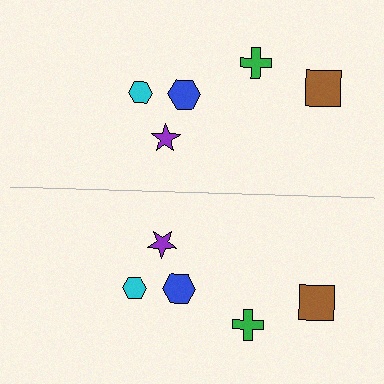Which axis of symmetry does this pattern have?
The pattern has a horizontal axis of symmetry running through the center of the image.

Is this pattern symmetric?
Yes, this pattern has bilateral (reflection) symmetry.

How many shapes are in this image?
There are 10 shapes in this image.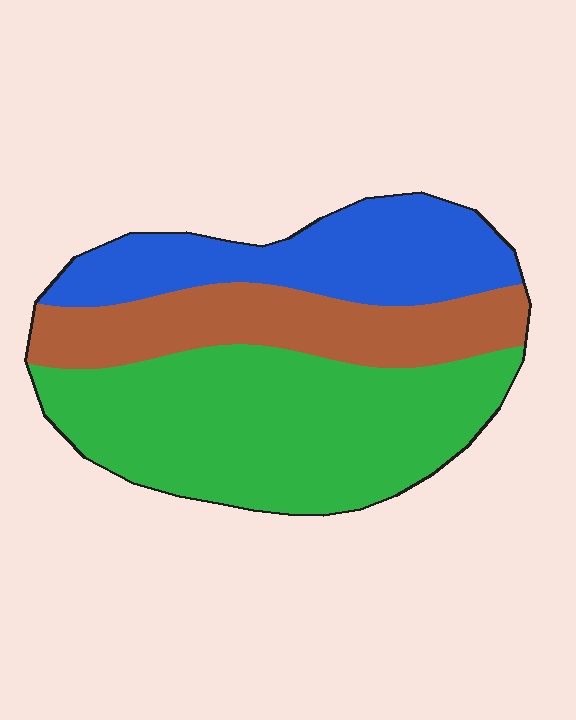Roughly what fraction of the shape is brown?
Brown takes up about one quarter (1/4) of the shape.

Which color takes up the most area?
Green, at roughly 50%.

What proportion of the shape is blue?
Blue takes up about one quarter (1/4) of the shape.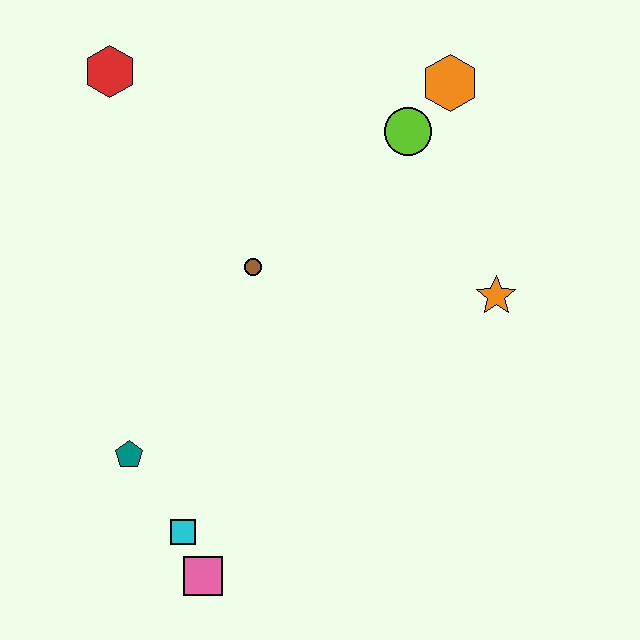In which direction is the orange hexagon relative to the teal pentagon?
The orange hexagon is above the teal pentagon.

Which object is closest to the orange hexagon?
The lime circle is closest to the orange hexagon.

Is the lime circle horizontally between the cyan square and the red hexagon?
No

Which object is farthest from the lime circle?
The pink square is farthest from the lime circle.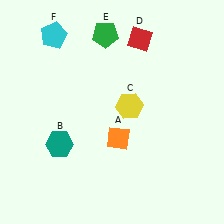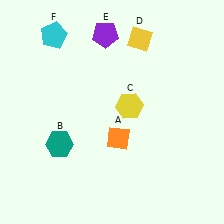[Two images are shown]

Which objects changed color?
D changed from red to yellow. E changed from green to purple.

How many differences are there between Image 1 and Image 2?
There are 2 differences between the two images.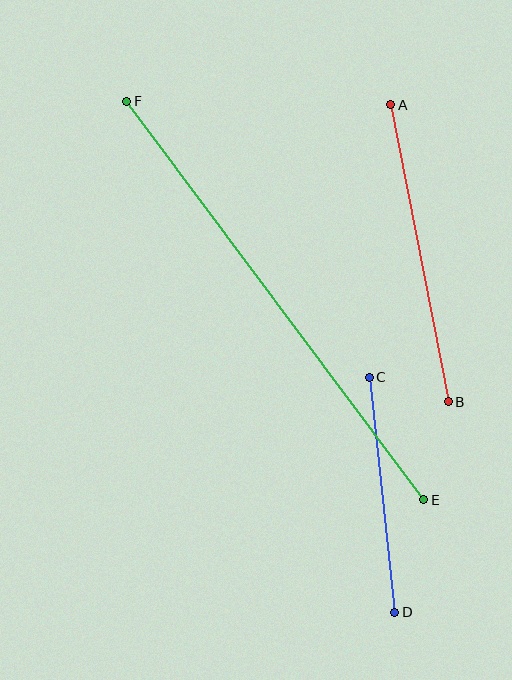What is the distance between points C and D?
The distance is approximately 236 pixels.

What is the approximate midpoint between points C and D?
The midpoint is at approximately (382, 495) pixels.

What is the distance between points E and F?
The distance is approximately 497 pixels.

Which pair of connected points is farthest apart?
Points E and F are farthest apart.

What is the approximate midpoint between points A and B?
The midpoint is at approximately (420, 253) pixels.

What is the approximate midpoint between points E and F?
The midpoint is at approximately (275, 300) pixels.